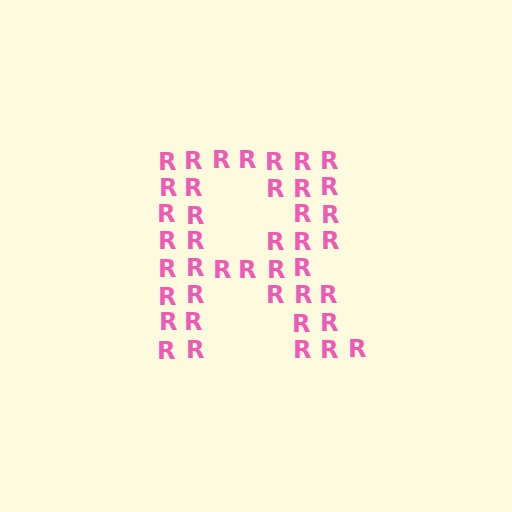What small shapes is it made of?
It is made of small letter R's.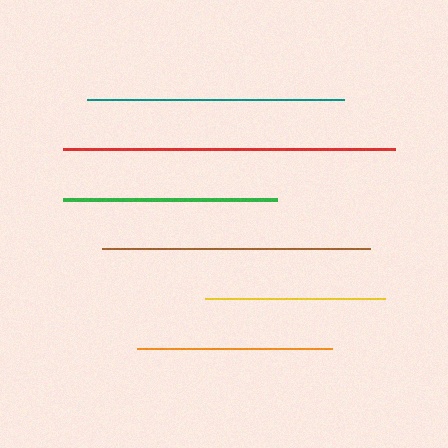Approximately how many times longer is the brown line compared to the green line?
The brown line is approximately 1.3 times the length of the green line.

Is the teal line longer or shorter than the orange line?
The teal line is longer than the orange line.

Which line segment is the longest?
The red line is the longest at approximately 333 pixels.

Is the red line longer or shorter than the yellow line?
The red line is longer than the yellow line.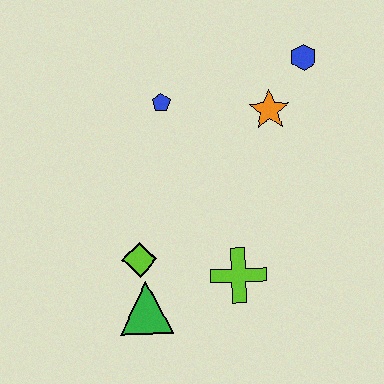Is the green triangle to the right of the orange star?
No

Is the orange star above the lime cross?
Yes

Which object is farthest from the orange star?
The green triangle is farthest from the orange star.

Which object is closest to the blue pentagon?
The orange star is closest to the blue pentagon.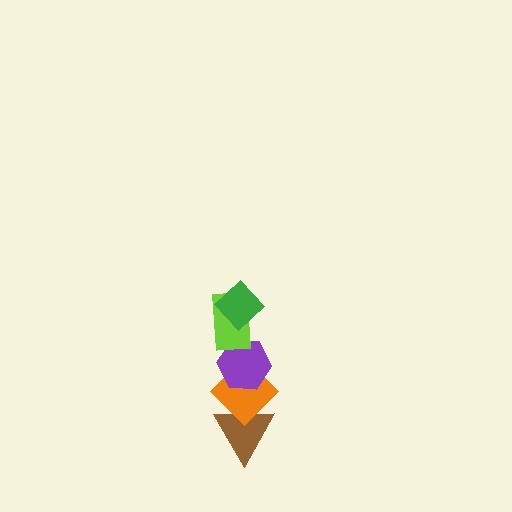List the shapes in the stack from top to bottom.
From top to bottom: the green diamond, the lime rectangle, the purple hexagon, the orange diamond, the brown triangle.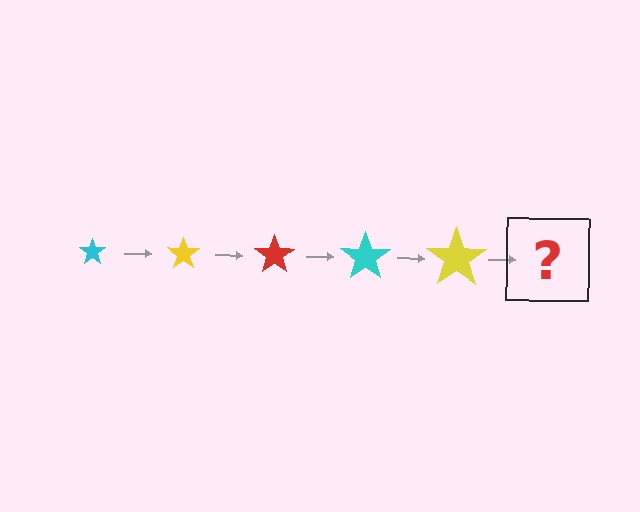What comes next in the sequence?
The next element should be a red star, larger than the previous one.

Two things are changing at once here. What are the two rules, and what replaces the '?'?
The two rules are that the star grows larger each step and the color cycles through cyan, yellow, and red. The '?' should be a red star, larger than the previous one.